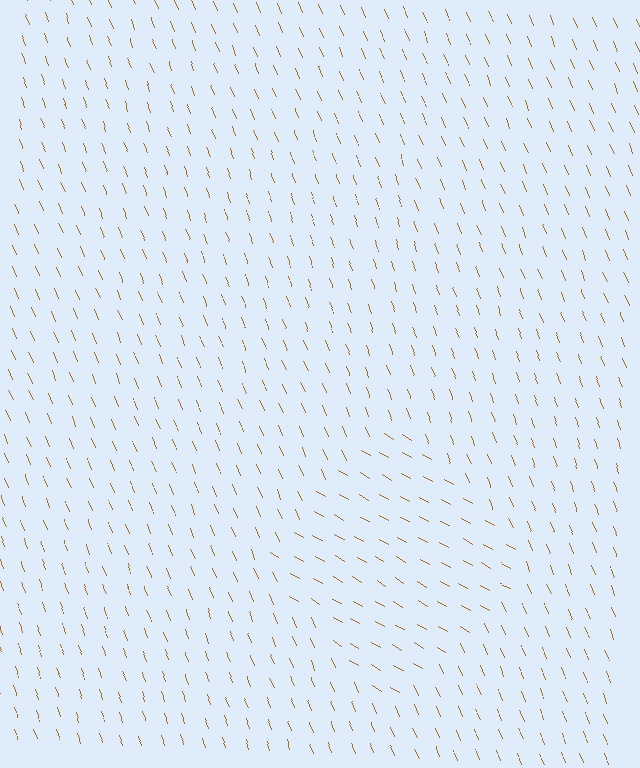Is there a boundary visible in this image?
Yes, there is a texture boundary formed by a change in line orientation.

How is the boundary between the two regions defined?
The boundary is defined purely by a change in line orientation (approximately 37 degrees difference). All lines are the same color and thickness.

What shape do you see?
I see a diamond.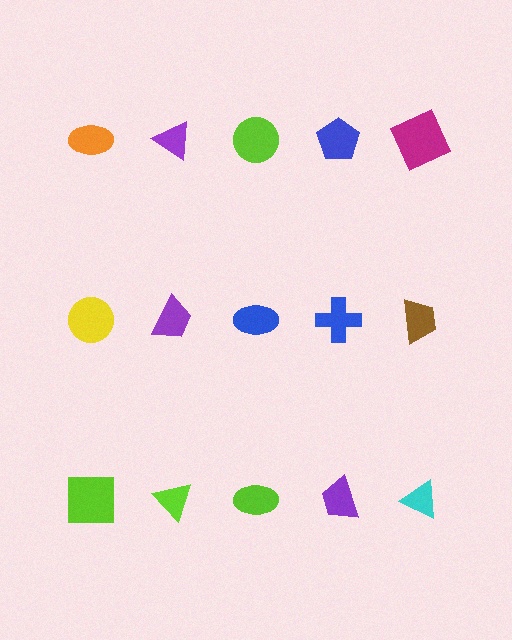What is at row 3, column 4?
A purple trapezoid.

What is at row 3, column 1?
A lime square.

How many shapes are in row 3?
5 shapes.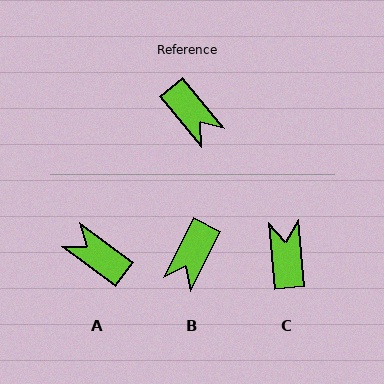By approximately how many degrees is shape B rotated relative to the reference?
Approximately 67 degrees clockwise.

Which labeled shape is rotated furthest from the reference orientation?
A, about 166 degrees away.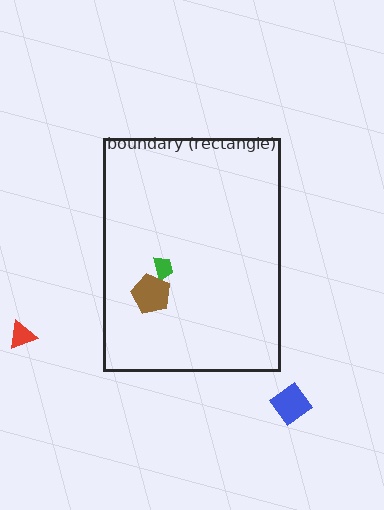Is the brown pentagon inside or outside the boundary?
Inside.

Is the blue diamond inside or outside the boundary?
Outside.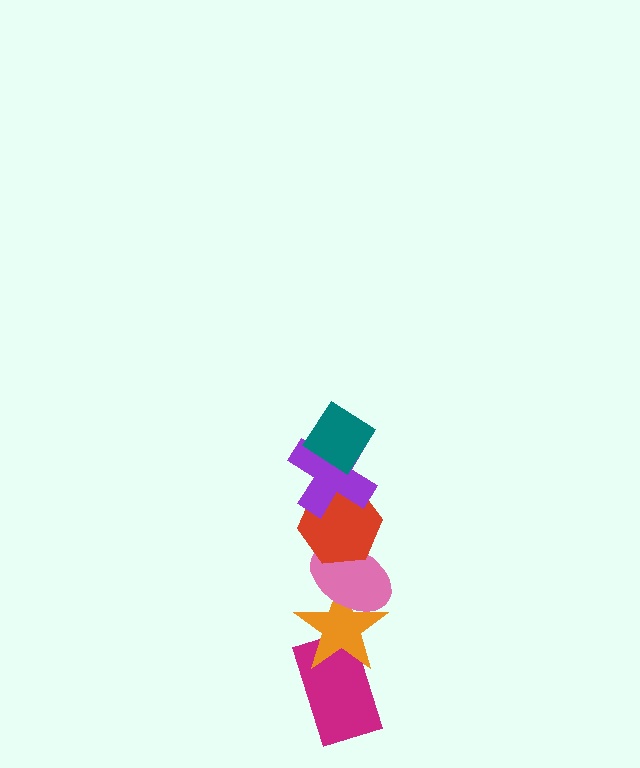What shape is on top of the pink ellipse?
The red hexagon is on top of the pink ellipse.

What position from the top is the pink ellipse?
The pink ellipse is 4th from the top.